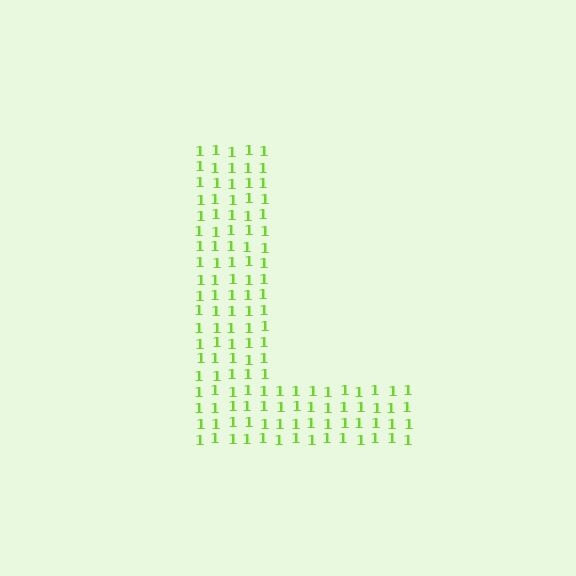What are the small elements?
The small elements are digit 1's.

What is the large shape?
The large shape is the letter L.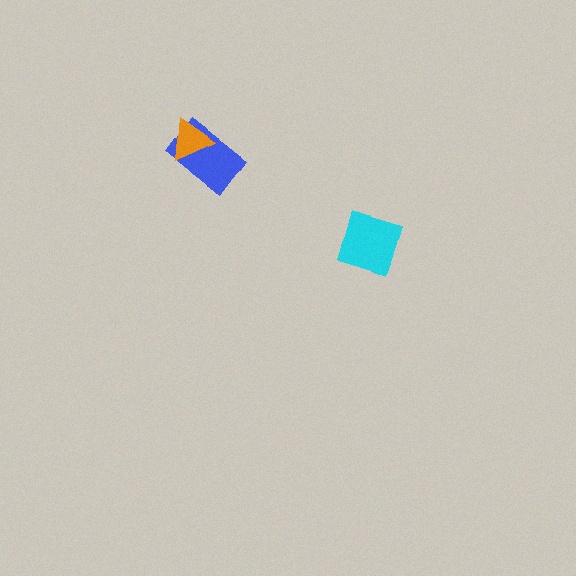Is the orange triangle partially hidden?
No, no other shape covers it.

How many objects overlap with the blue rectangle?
1 object overlaps with the blue rectangle.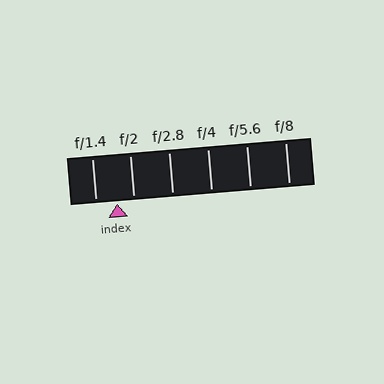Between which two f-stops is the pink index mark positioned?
The index mark is between f/1.4 and f/2.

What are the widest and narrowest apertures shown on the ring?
The widest aperture shown is f/1.4 and the narrowest is f/8.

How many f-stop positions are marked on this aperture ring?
There are 6 f-stop positions marked.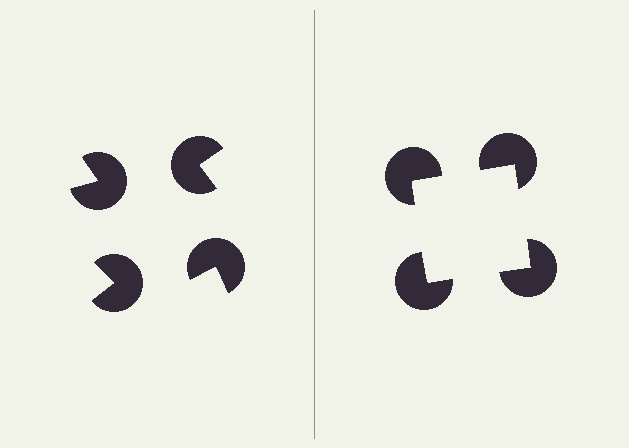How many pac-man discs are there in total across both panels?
8 — 4 on each side.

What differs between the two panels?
The pac-man discs are positioned identically on both sides; only the wedge orientations differ. On the right they align to a square; on the left they are misaligned.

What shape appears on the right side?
An illusory square.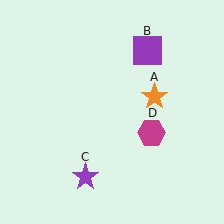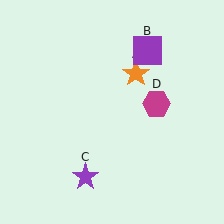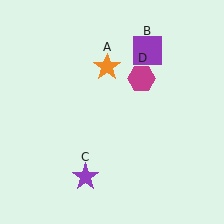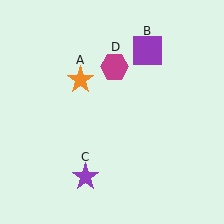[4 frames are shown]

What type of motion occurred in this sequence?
The orange star (object A), magenta hexagon (object D) rotated counterclockwise around the center of the scene.